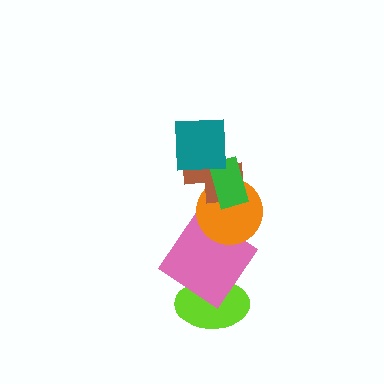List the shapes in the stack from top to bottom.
From top to bottom: the teal square, the green rectangle, the brown cross, the orange circle, the pink diamond, the lime ellipse.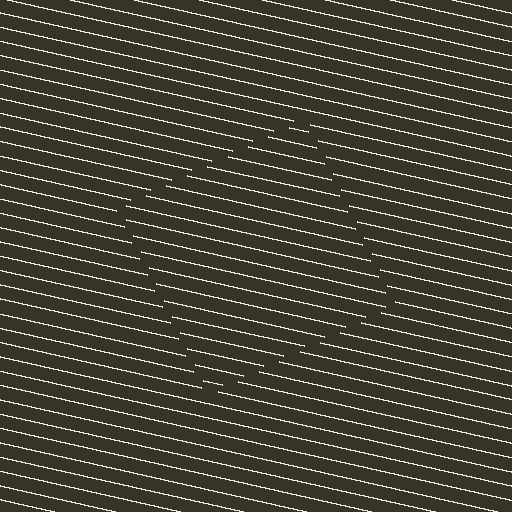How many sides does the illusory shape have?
4 sides — the line-ends trace a square.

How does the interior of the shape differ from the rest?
The interior of the shape contains the same grating, shifted by half a period — the contour is defined by the phase discontinuity where line-ends from the inner and outer gratings abut.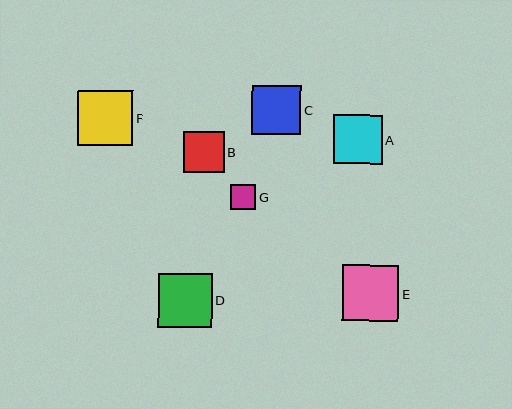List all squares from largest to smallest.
From largest to smallest: E, F, D, C, A, B, G.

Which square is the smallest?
Square G is the smallest with a size of approximately 25 pixels.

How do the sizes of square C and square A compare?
Square C and square A are approximately the same size.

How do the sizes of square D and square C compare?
Square D and square C are approximately the same size.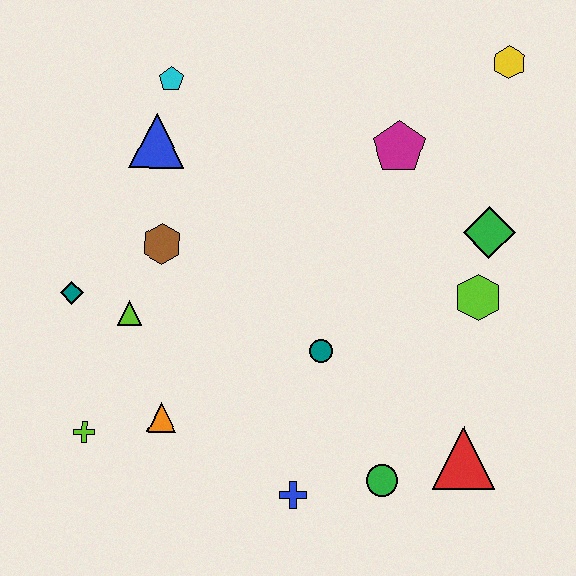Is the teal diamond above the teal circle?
Yes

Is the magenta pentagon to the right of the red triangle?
No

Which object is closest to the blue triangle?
The cyan pentagon is closest to the blue triangle.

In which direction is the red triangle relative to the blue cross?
The red triangle is to the right of the blue cross.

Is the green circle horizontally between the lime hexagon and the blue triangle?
Yes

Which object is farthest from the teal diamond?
The yellow hexagon is farthest from the teal diamond.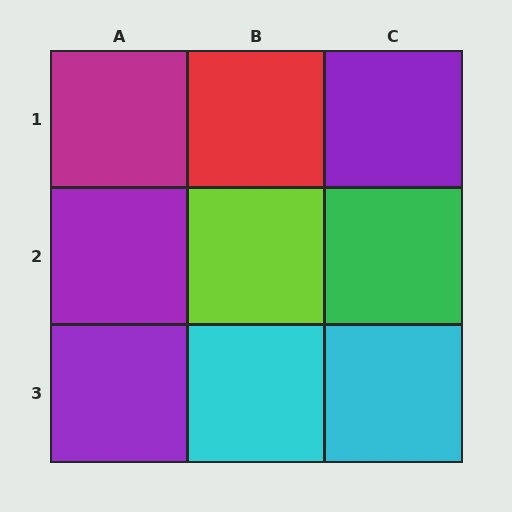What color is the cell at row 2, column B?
Lime.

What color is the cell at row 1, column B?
Red.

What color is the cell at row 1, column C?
Purple.